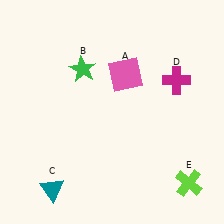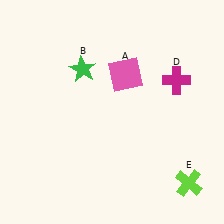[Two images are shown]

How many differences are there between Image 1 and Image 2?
There is 1 difference between the two images.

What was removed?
The teal triangle (C) was removed in Image 2.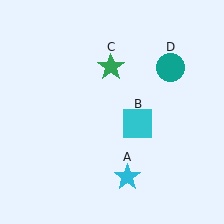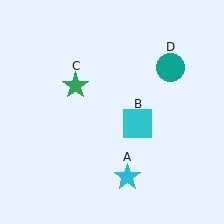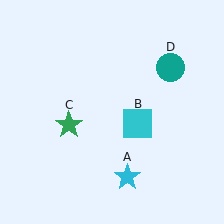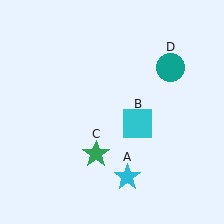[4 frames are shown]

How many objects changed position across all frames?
1 object changed position: green star (object C).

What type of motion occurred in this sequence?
The green star (object C) rotated counterclockwise around the center of the scene.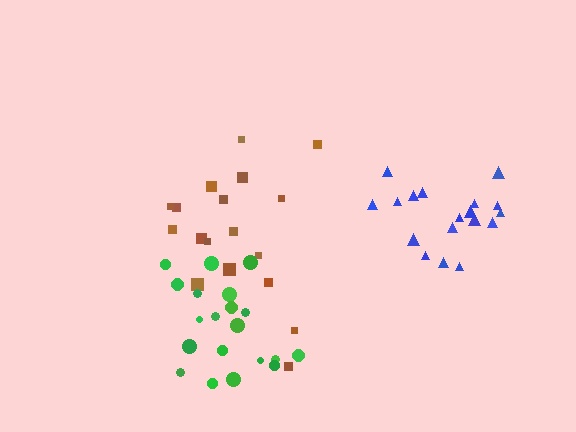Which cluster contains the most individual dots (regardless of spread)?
Green (20).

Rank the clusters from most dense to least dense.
blue, green, brown.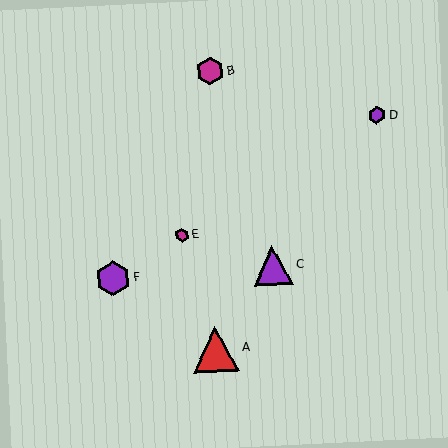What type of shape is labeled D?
Shape D is a purple hexagon.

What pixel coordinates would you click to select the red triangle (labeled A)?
Click at (216, 349) to select the red triangle A.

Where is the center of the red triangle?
The center of the red triangle is at (216, 349).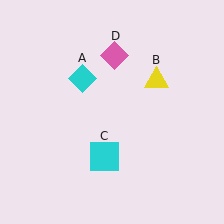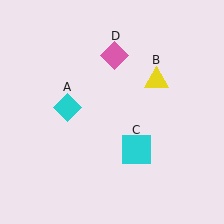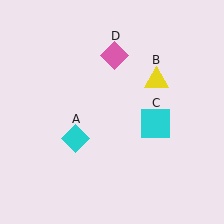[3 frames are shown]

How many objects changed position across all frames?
2 objects changed position: cyan diamond (object A), cyan square (object C).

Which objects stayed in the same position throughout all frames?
Yellow triangle (object B) and pink diamond (object D) remained stationary.